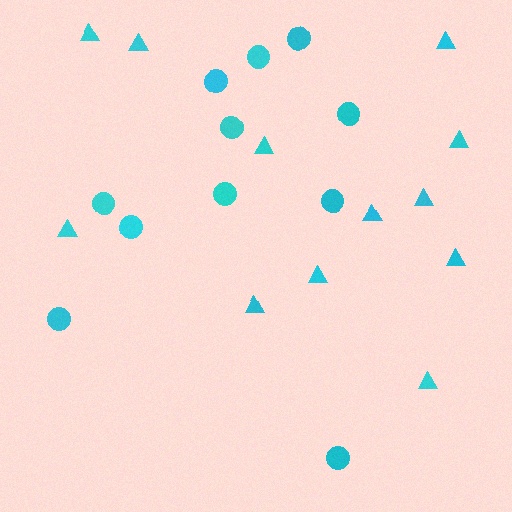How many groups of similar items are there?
There are 2 groups: one group of triangles (12) and one group of circles (11).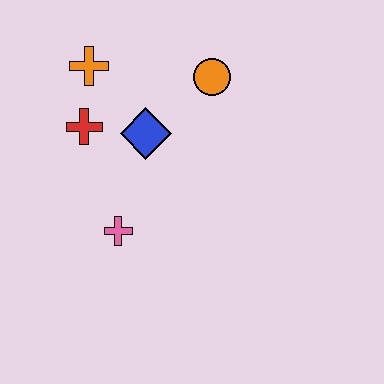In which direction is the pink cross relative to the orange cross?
The pink cross is below the orange cross.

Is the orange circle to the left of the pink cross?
No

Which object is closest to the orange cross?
The red cross is closest to the orange cross.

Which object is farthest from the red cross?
The orange circle is farthest from the red cross.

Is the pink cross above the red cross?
No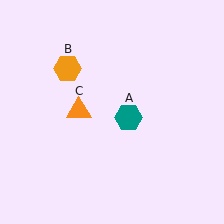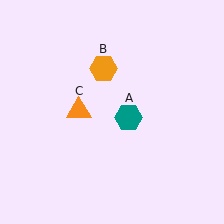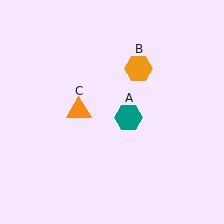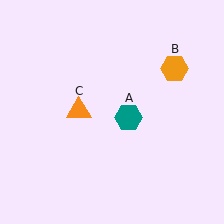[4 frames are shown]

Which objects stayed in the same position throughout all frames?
Teal hexagon (object A) and orange triangle (object C) remained stationary.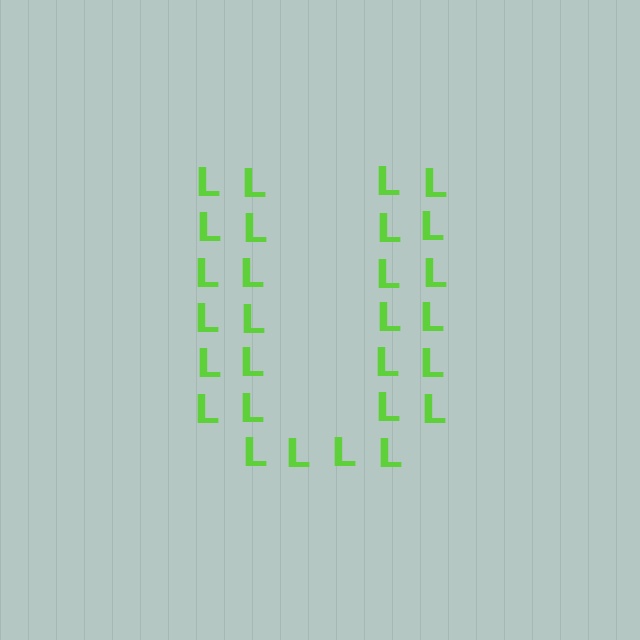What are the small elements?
The small elements are letter L's.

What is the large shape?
The large shape is the letter U.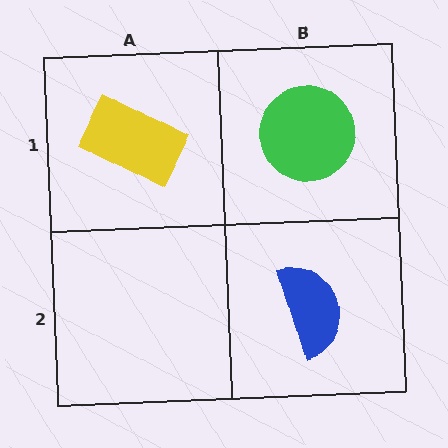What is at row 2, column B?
A blue semicircle.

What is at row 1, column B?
A green circle.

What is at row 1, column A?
A yellow rectangle.